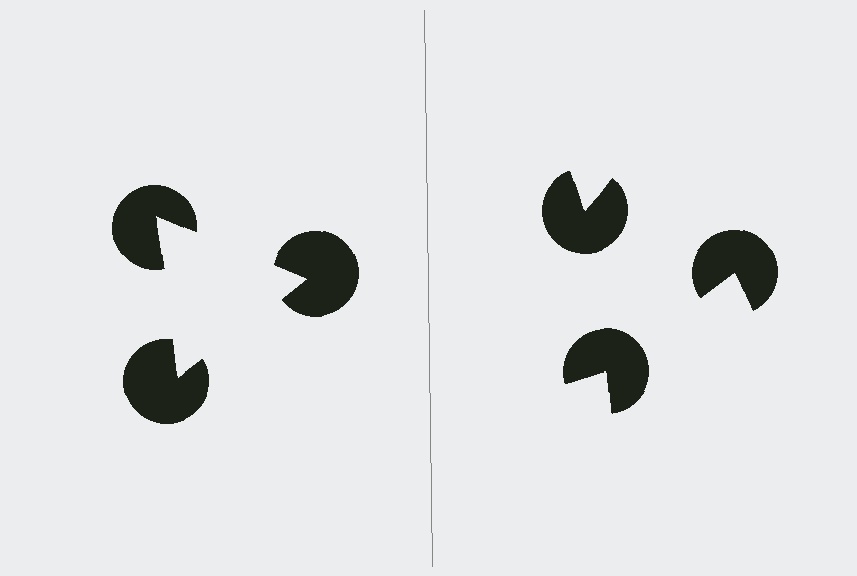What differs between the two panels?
The pac-man discs are positioned identically on both sides; only the wedge orientations differ. On the left they align to a triangle; on the right they are misaligned.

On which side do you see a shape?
An illusory triangle appears on the left side. On the right side the wedge cuts are rotated, so no coherent shape forms.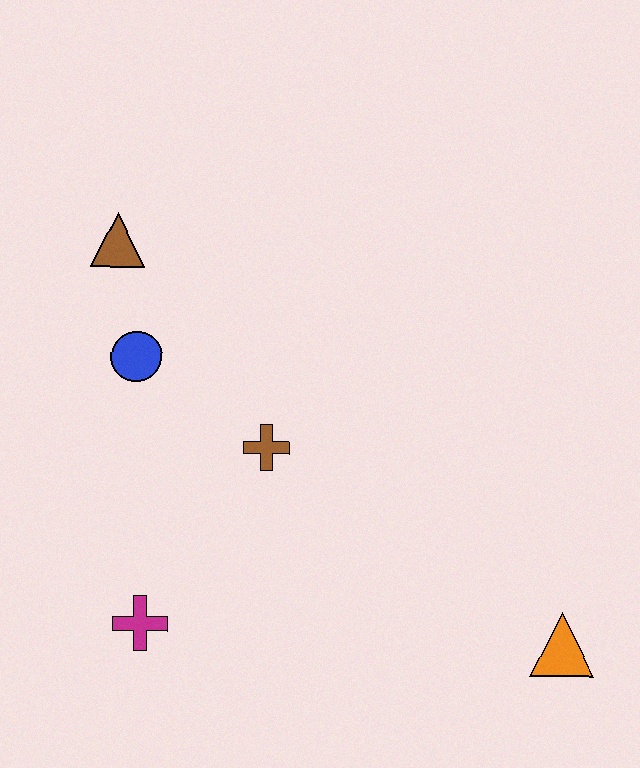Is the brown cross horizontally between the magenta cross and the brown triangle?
No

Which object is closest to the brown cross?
The blue circle is closest to the brown cross.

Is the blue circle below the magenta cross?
No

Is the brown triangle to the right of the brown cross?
No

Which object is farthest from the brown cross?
The orange triangle is farthest from the brown cross.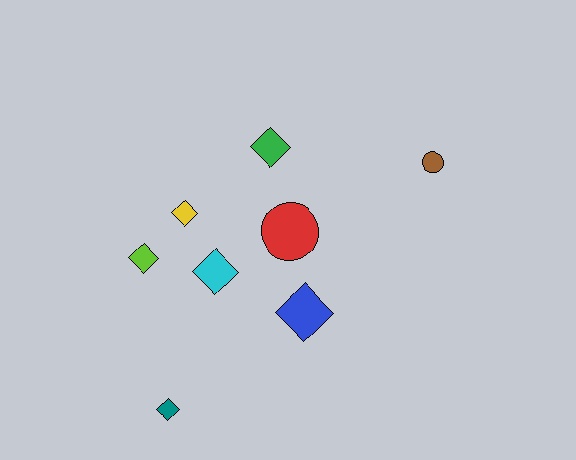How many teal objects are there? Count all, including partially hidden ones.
There is 1 teal object.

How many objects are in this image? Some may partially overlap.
There are 8 objects.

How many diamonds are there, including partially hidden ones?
There are 6 diamonds.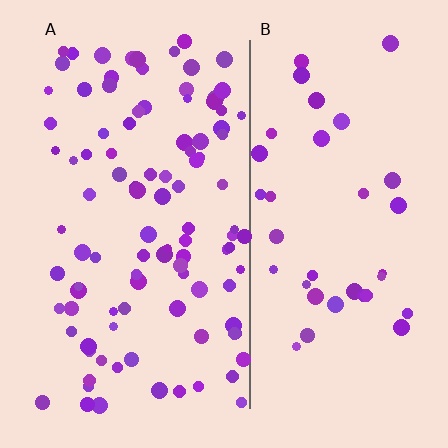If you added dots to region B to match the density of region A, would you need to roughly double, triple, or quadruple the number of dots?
Approximately triple.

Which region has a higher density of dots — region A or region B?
A (the left).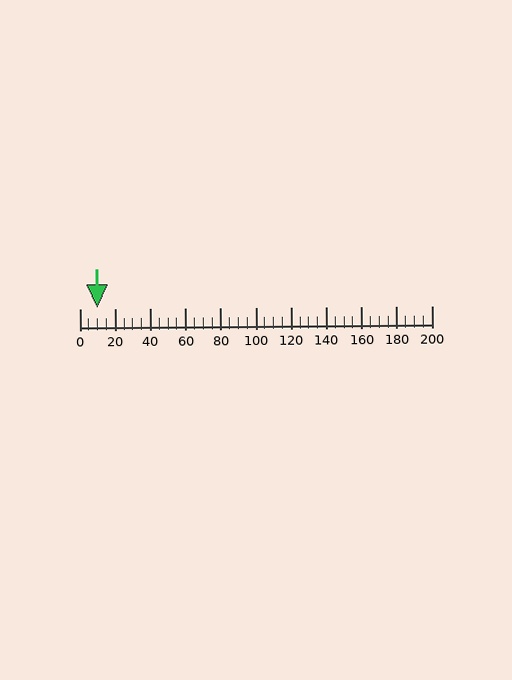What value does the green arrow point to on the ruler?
The green arrow points to approximately 10.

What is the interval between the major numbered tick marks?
The major tick marks are spaced 20 units apart.